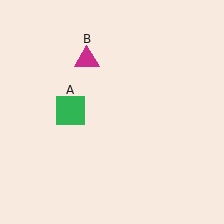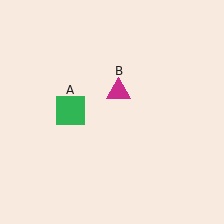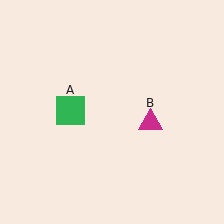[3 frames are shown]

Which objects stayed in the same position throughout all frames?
Green square (object A) remained stationary.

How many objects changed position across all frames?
1 object changed position: magenta triangle (object B).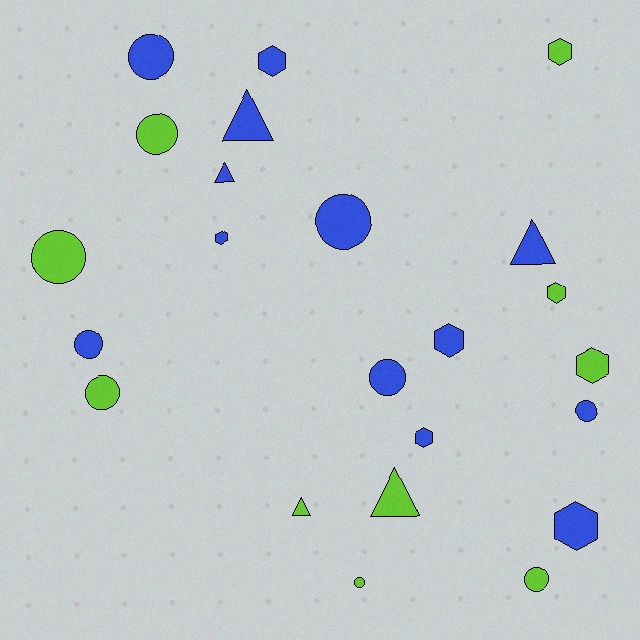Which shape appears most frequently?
Circle, with 10 objects.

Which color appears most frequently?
Blue, with 13 objects.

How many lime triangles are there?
There are 2 lime triangles.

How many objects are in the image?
There are 23 objects.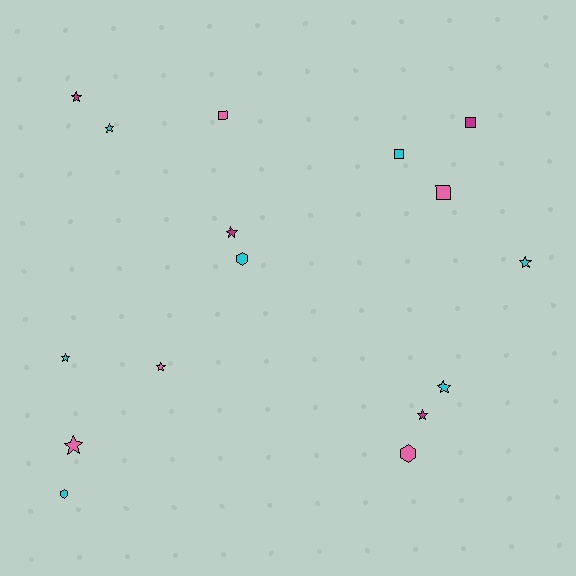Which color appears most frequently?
Cyan, with 7 objects.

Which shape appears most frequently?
Star, with 9 objects.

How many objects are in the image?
There are 16 objects.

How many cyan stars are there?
There are 4 cyan stars.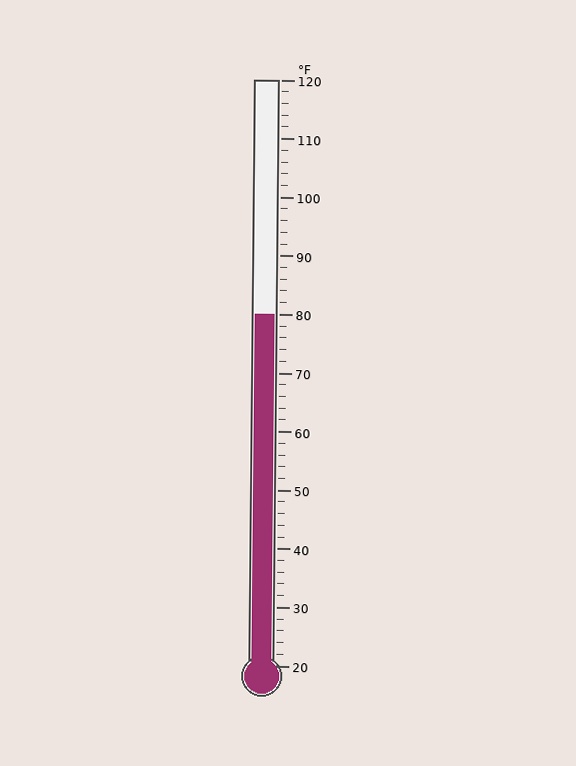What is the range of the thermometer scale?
The thermometer scale ranges from 20°F to 120°F.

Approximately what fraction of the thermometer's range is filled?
The thermometer is filled to approximately 60% of its range.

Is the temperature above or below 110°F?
The temperature is below 110°F.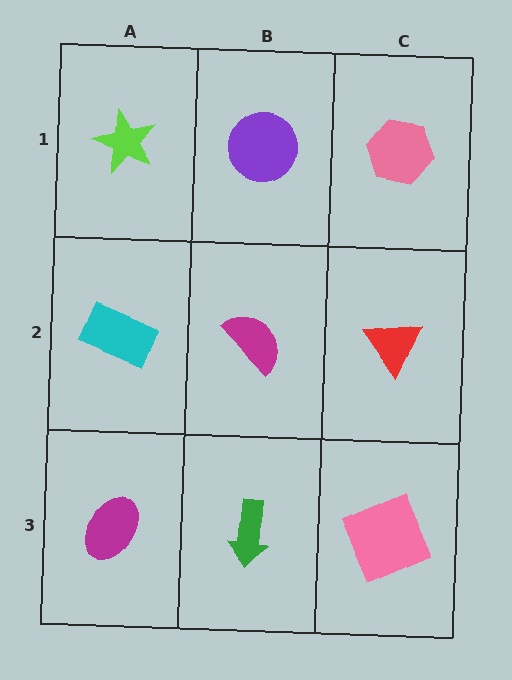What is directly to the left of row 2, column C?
A magenta semicircle.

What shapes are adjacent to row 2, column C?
A pink hexagon (row 1, column C), a pink square (row 3, column C), a magenta semicircle (row 2, column B).